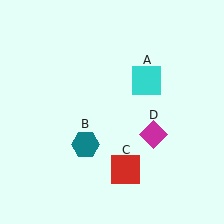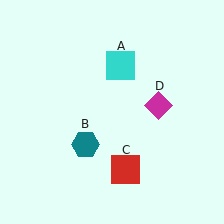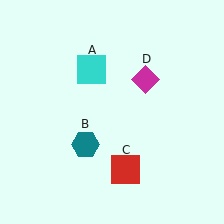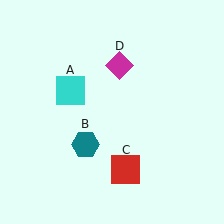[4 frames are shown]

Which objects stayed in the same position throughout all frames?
Teal hexagon (object B) and red square (object C) remained stationary.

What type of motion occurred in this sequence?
The cyan square (object A), magenta diamond (object D) rotated counterclockwise around the center of the scene.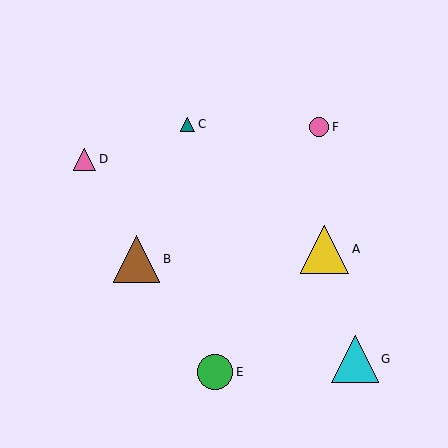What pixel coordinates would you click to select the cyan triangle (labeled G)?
Click at (355, 359) to select the cyan triangle G.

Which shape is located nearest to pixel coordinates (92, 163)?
The pink triangle (labeled D) at (85, 159) is nearest to that location.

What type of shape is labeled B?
Shape B is a brown triangle.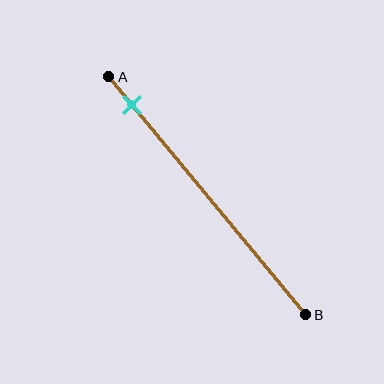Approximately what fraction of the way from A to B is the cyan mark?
The cyan mark is approximately 10% of the way from A to B.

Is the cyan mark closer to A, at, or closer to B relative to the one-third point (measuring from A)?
The cyan mark is closer to point A than the one-third point of segment AB.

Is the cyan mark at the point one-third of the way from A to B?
No, the mark is at about 10% from A, not at the 33% one-third point.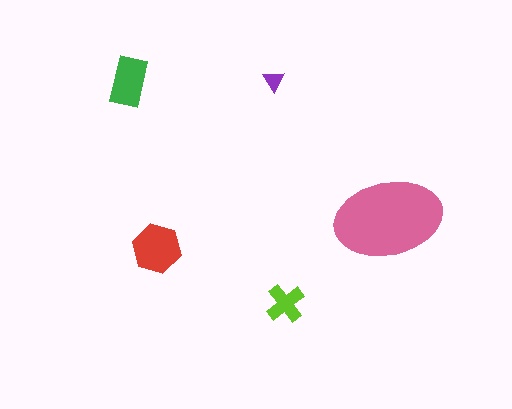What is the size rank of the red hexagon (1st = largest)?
2nd.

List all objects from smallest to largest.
The purple triangle, the lime cross, the green rectangle, the red hexagon, the pink ellipse.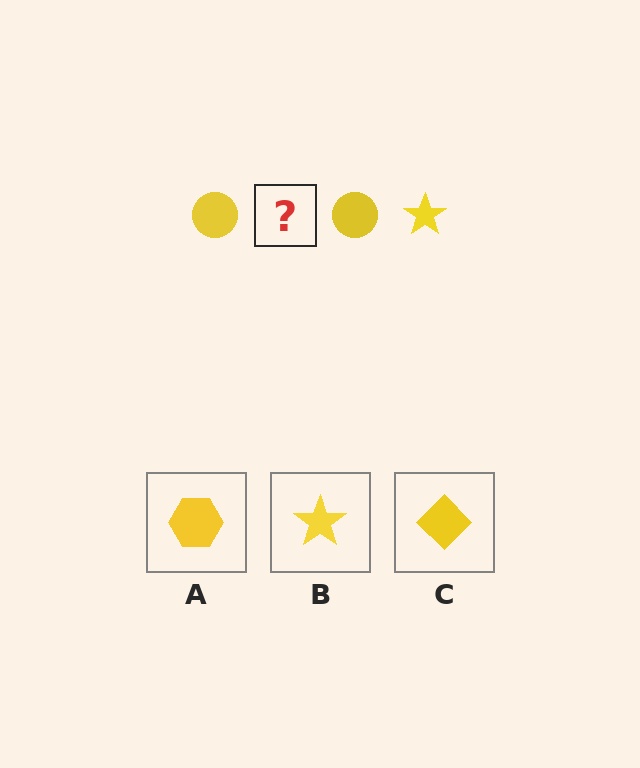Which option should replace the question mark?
Option B.